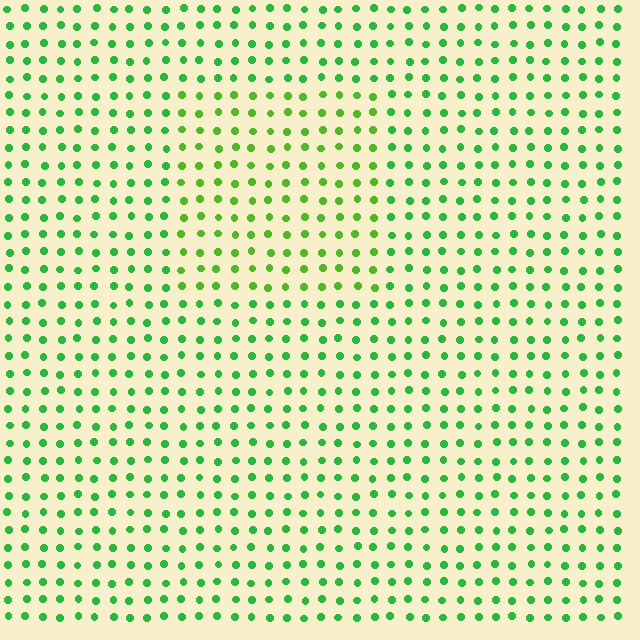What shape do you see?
I see a rectangle.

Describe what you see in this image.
The image is filled with small green elements in a uniform arrangement. A rectangle-shaped region is visible where the elements are tinted to a slightly different hue, forming a subtle color boundary.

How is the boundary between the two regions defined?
The boundary is defined purely by a slight shift in hue (about 27 degrees). Spacing, size, and orientation are identical on both sides.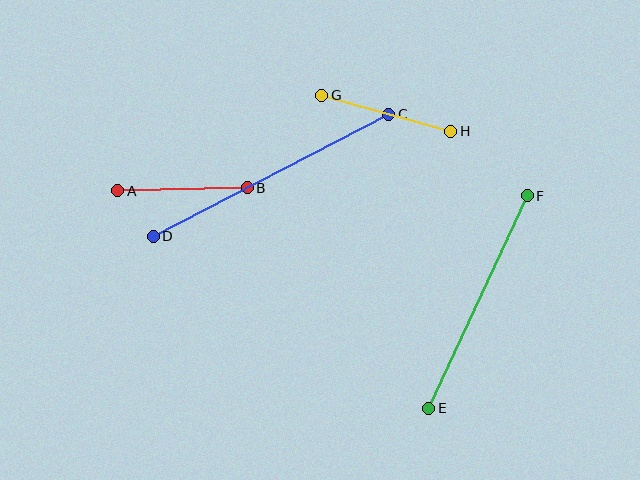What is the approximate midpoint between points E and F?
The midpoint is at approximately (478, 302) pixels.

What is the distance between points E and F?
The distance is approximately 234 pixels.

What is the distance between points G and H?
The distance is approximately 134 pixels.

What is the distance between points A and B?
The distance is approximately 129 pixels.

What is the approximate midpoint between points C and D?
The midpoint is at approximately (271, 175) pixels.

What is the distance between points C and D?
The distance is approximately 265 pixels.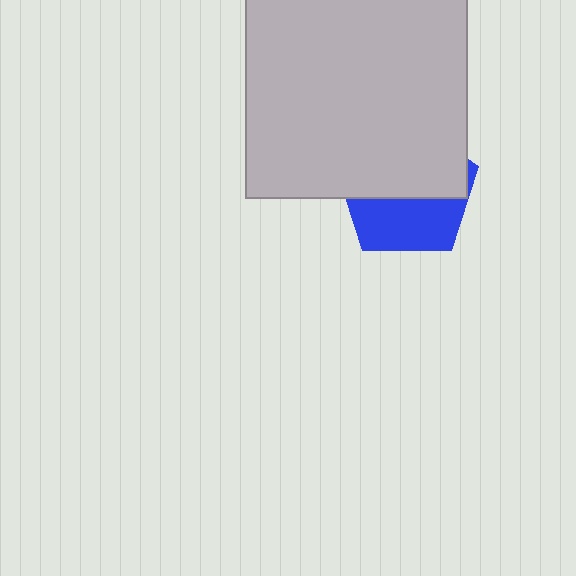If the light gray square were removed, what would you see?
You would see the complete blue pentagon.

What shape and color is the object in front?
The object in front is a light gray square.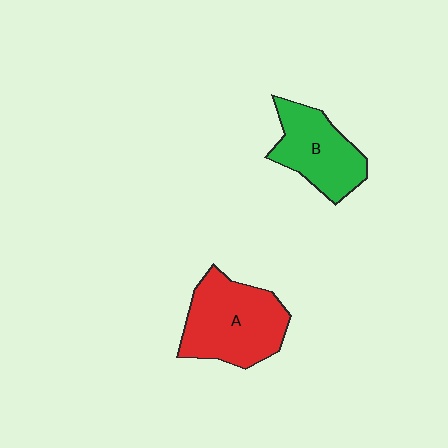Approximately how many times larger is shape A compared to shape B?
Approximately 1.3 times.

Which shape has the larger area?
Shape A (red).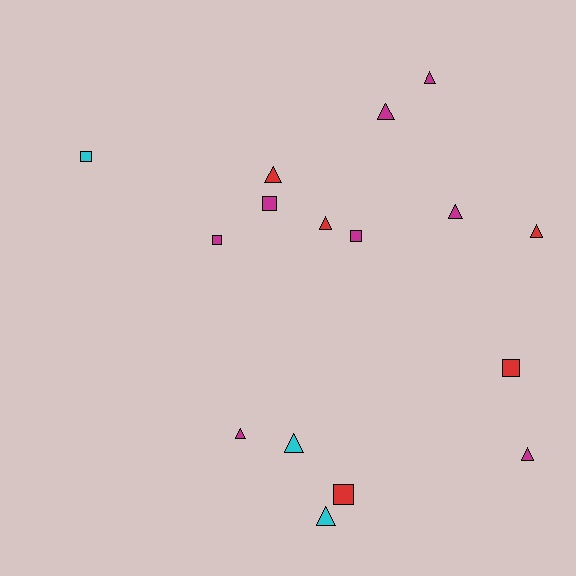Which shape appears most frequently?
Triangle, with 10 objects.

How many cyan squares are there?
There is 1 cyan square.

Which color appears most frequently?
Magenta, with 8 objects.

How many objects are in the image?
There are 16 objects.